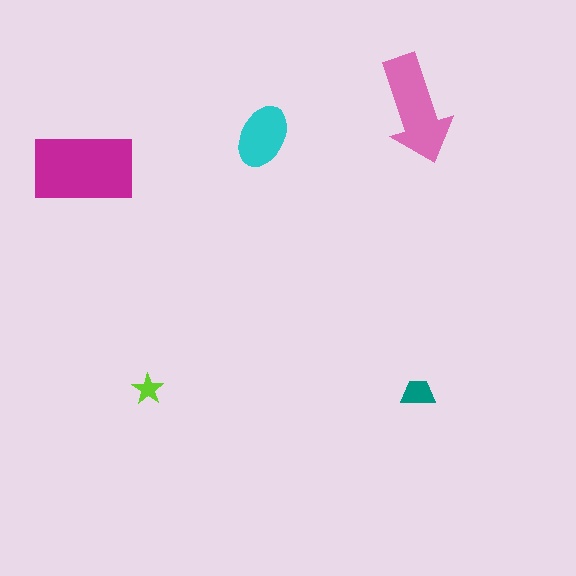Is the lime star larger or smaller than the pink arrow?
Smaller.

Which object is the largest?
The magenta rectangle.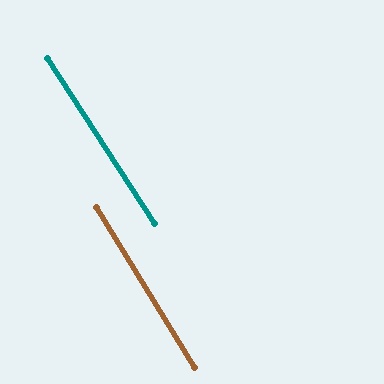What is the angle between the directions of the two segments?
Approximately 1 degree.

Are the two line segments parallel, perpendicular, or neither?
Parallel — their directions differ by only 1.4°.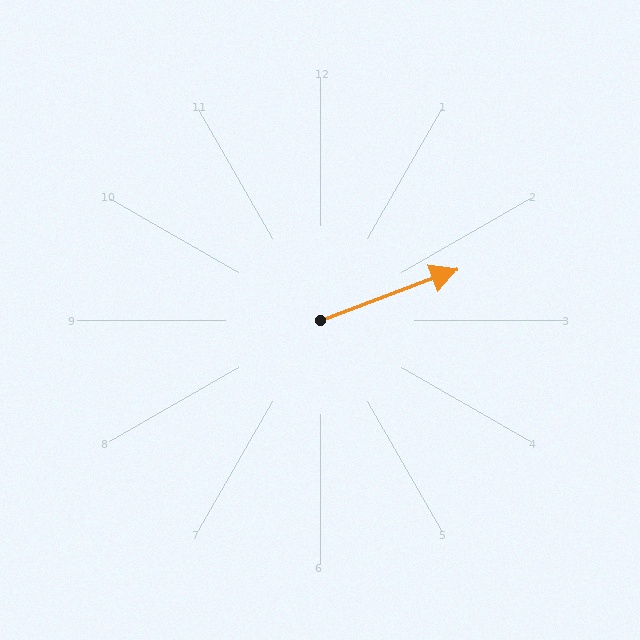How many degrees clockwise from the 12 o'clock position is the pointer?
Approximately 69 degrees.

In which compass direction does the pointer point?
East.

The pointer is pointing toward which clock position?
Roughly 2 o'clock.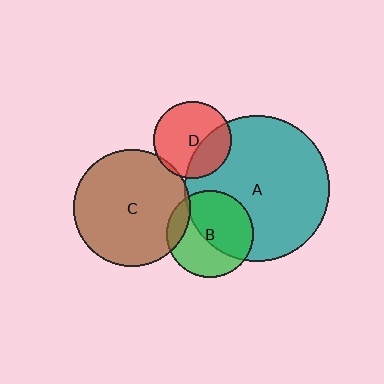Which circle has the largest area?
Circle A (teal).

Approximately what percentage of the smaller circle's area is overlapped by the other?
Approximately 55%.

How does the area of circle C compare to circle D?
Approximately 2.3 times.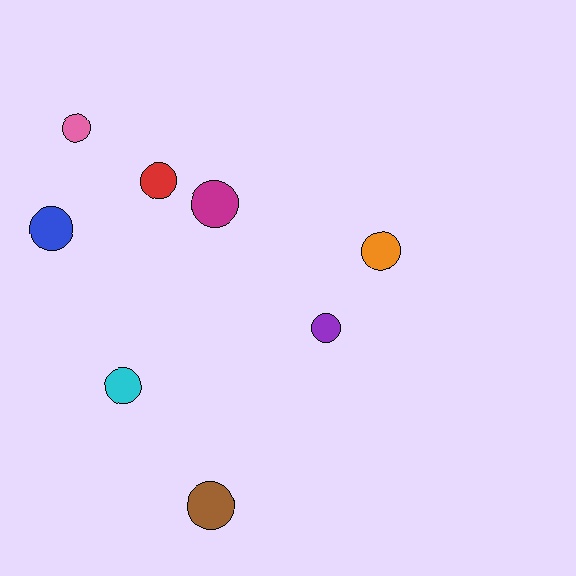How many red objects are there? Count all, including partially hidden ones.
There is 1 red object.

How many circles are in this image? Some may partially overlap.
There are 8 circles.